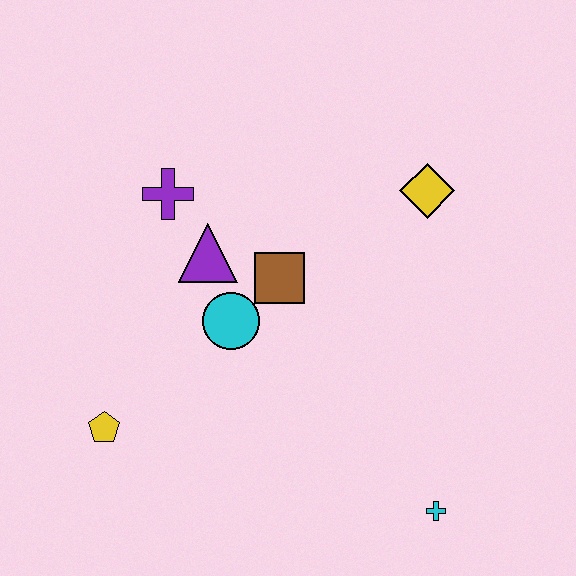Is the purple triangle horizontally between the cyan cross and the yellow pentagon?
Yes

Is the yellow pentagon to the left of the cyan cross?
Yes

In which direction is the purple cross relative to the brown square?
The purple cross is to the left of the brown square.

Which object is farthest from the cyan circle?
The cyan cross is farthest from the cyan circle.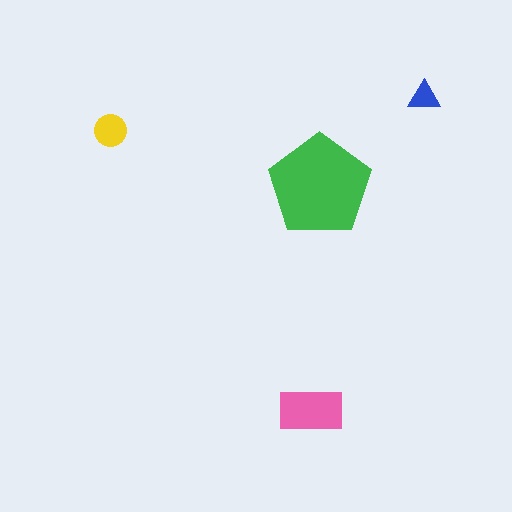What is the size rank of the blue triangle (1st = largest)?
4th.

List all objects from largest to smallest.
The green pentagon, the pink rectangle, the yellow circle, the blue triangle.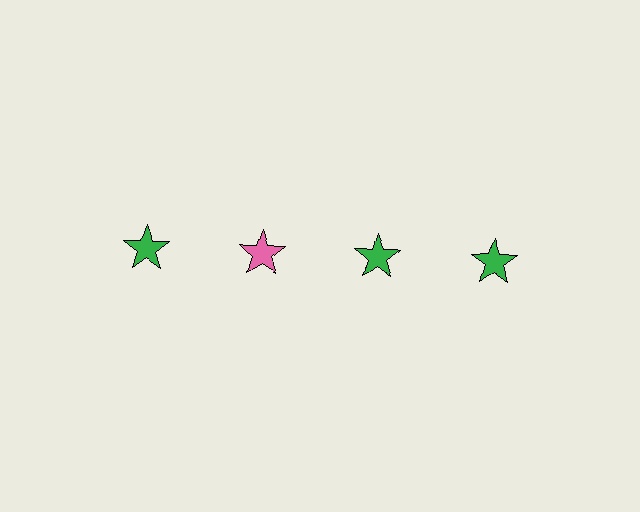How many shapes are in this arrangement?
There are 4 shapes arranged in a grid pattern.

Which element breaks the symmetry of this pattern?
The pink star in the top row, second from left column breaks the symmetry. All other shapes are green stars.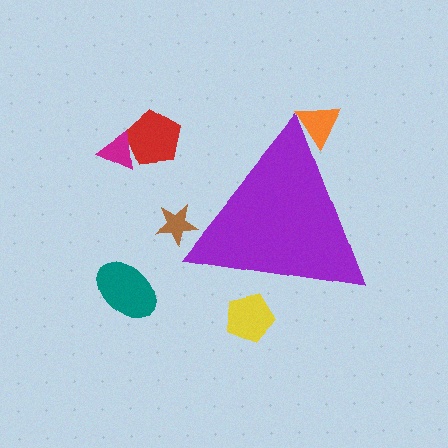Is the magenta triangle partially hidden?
No, the magenta triangle is fully visible.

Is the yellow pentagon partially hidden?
Yes, the yellow pentagon is partially hidden behind the purple triangle.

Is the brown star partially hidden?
Yes, the brown star is partially hidden behind the purple triangle.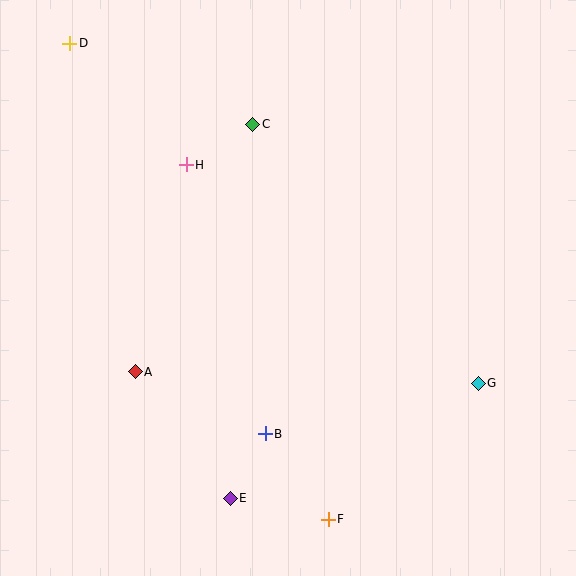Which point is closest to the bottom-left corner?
Point E is closest to the bottom-left corner.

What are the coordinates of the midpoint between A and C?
The midpoint between A and C is at (194, 248).